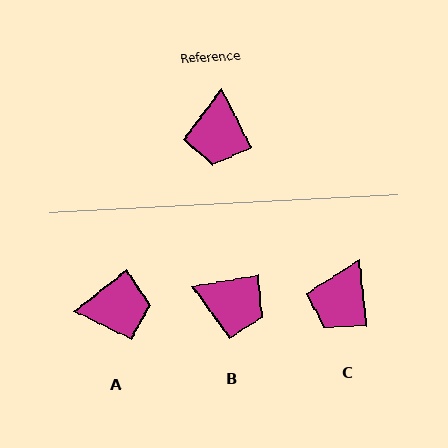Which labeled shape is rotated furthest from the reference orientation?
A, about 101 degrees away.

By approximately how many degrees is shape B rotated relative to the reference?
Approximately 73 degrees counter-clockwise.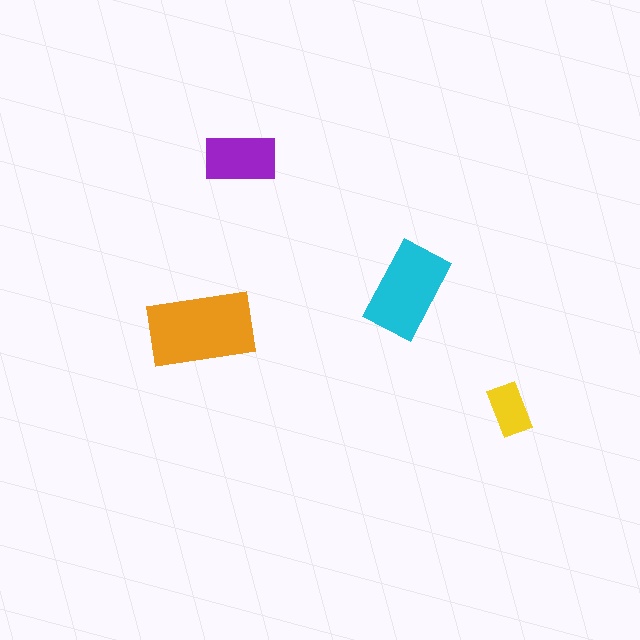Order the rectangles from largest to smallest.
the orange one, the cyan one, the purple one, the yellow one.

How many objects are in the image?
There are 4 objects in the image.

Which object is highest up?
The purple rectangle is topmost.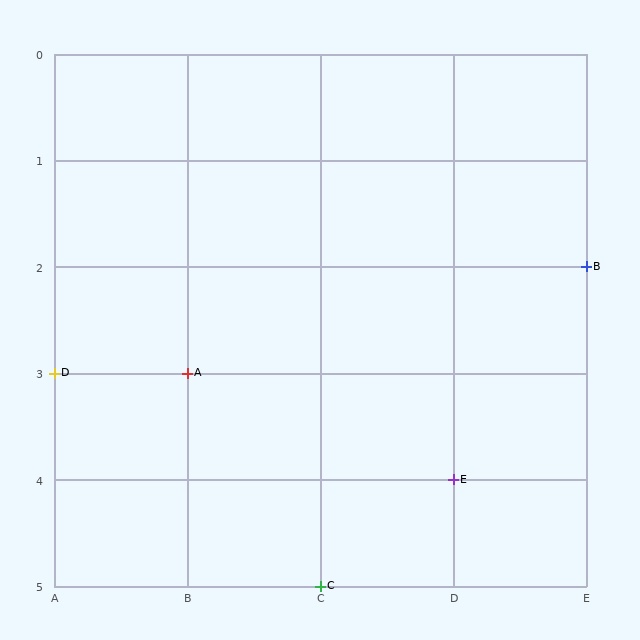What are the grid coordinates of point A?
Point A is at grid coordinates (B, 3).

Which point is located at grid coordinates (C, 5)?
Point C is at (C, 5).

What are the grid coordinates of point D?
Point D is at grid coordinates (A, 3).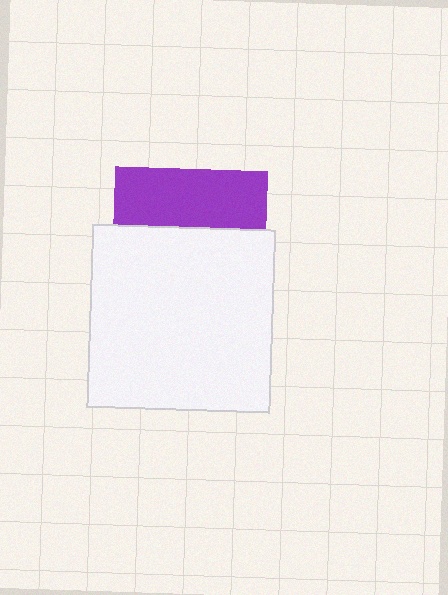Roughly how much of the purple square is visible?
A small part of it is visible (roughly 38%).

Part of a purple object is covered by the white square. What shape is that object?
It is a square.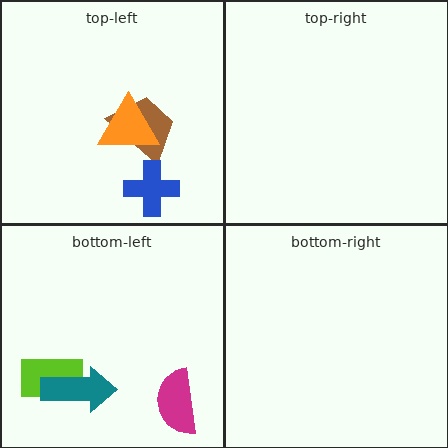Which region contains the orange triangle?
The top-left region.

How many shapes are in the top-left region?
3.